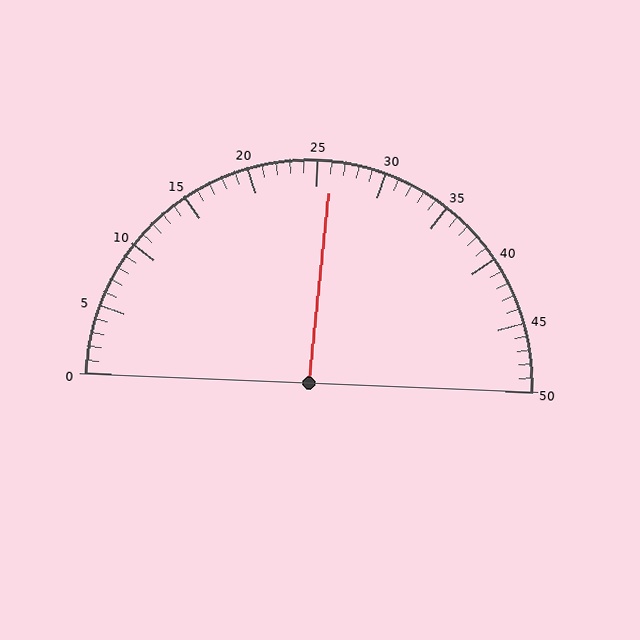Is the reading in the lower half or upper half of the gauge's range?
The reading is in the upper half of the range (0 to 50).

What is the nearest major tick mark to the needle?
The nearest major tick mark is 25.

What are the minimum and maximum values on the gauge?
The gauge ranges from 0 to 50.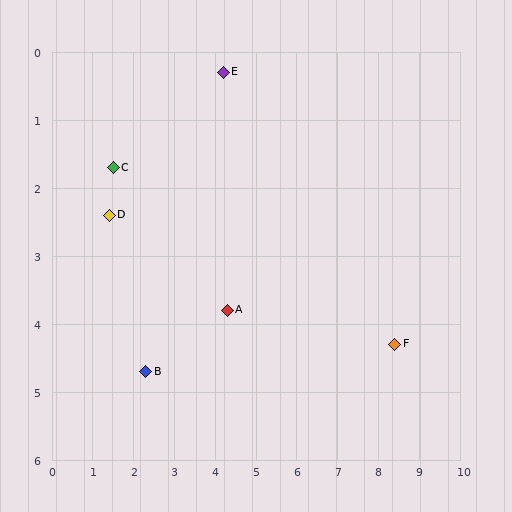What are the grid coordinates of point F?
Point F is at approximately (8.4, 4.3).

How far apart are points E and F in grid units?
Points E and F are about 5.8 grid units apart.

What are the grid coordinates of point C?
Point C is at approximately (1.5, 1.7).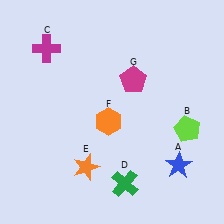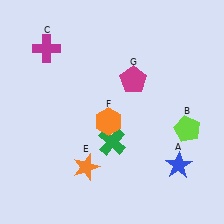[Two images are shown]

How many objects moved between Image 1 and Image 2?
1 object moved between the two images.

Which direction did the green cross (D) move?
The green cross (D) moved up.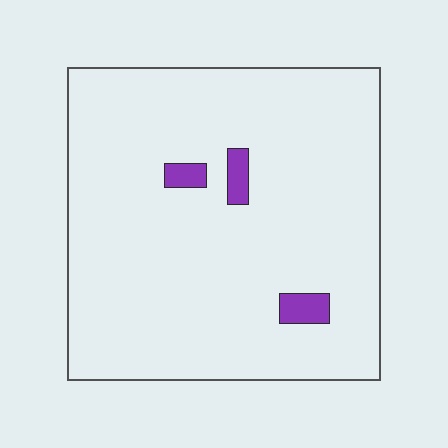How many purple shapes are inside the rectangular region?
3.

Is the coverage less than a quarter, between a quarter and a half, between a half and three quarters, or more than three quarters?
Less than a quarter.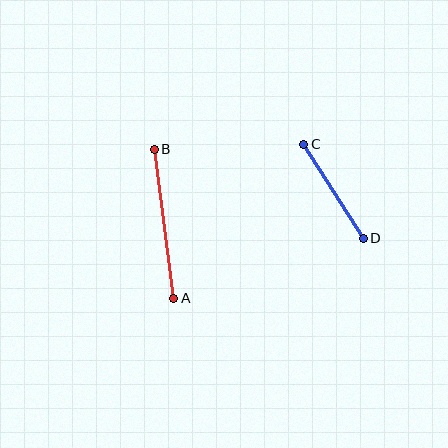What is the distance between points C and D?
The distance is approximately 111 pixels.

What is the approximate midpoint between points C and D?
The midpoint is at approximately (334, 192) pixels.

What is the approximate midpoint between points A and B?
The midpoint is at approximately (164, 224) pixels.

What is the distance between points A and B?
The distance is approximately 150 pixels.